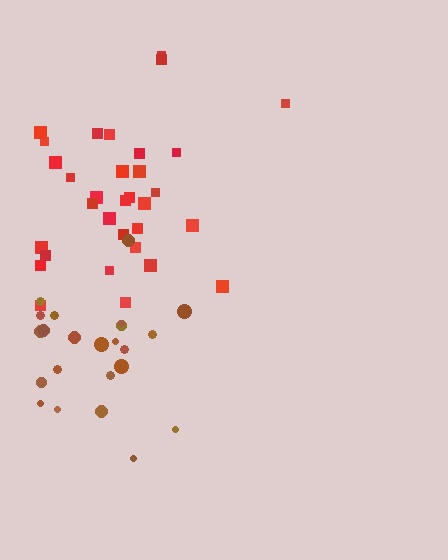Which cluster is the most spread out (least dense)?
Red.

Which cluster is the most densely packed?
Brown.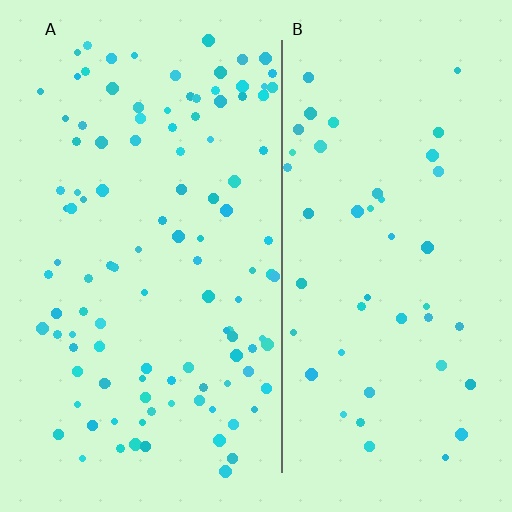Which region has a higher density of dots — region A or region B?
A (the left).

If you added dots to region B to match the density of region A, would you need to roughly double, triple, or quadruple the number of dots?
Approximately double.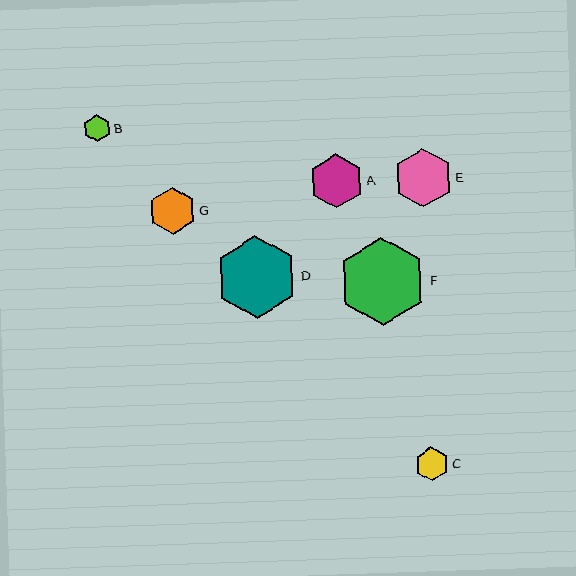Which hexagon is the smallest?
Hexagon B is the smallest with a size of approximately 27 pixels.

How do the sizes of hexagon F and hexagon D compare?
Hexagon F and hexagon D are approximately the same size.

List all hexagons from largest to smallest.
From largest to smallest: F, D, E, A, G, C, B.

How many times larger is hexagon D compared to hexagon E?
Hexagon D is approximately 1.4 times the size of hexagon E.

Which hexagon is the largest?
Hexagon F is the largest with a size of approximately 88 pixels.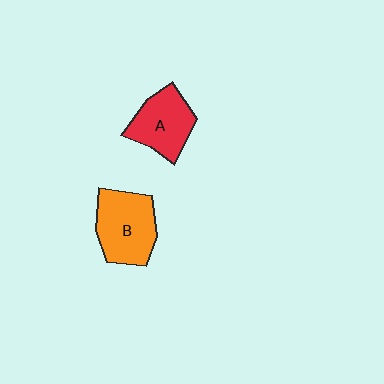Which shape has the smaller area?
Shape A (red).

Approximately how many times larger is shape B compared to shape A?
Approximately 1.2 times.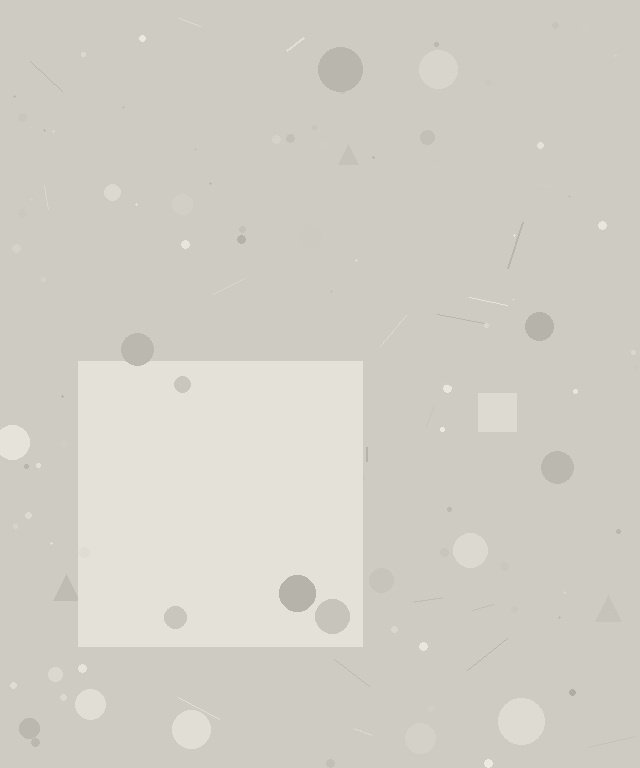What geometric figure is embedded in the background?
A square is embedded in the background.